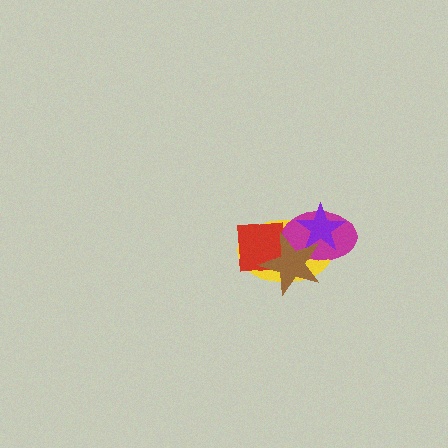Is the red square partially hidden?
Yes, it is partially covered by another shape.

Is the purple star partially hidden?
Yes, it is partially covered by another shape.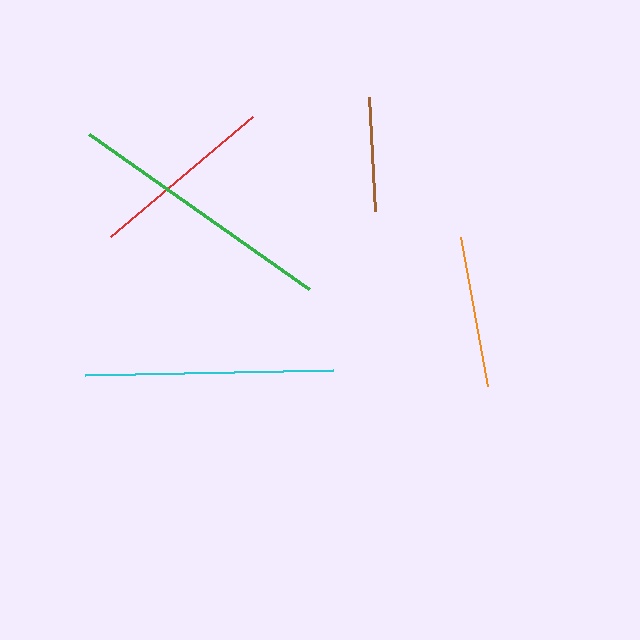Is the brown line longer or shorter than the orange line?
The orange line is longer than the brown line.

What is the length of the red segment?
The red segment is approximately 186 pixels long.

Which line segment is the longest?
The green line is the longest at approximately 269 pixels.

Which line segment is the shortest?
The brown line is the shortest at approximately 115 pixels.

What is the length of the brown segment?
The brown segment is approximately 115 pixels long.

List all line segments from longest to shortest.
From longest to shortest: green, cyan, red, orange, brown.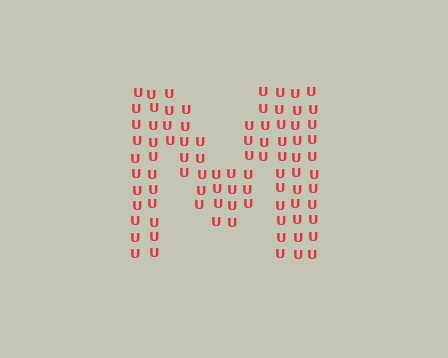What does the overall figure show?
The overall figure shows the letter M.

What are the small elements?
The small elements are letter U's.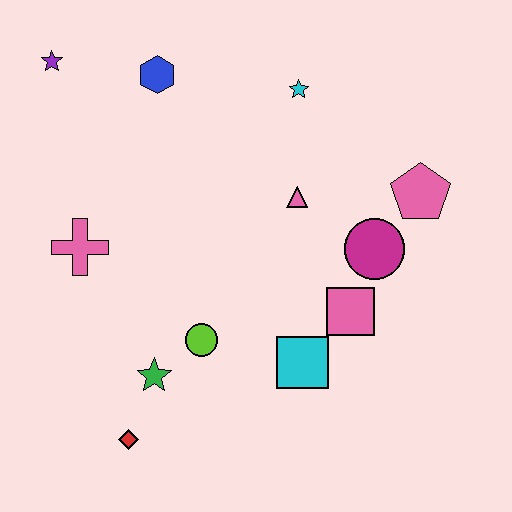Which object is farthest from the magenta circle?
The purple star is farthest from the magenta circle.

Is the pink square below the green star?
No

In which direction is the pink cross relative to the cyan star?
The pink cross is to the left of the cyan star.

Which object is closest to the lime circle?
The green star is closest to the lime circle.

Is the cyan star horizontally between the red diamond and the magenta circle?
Yes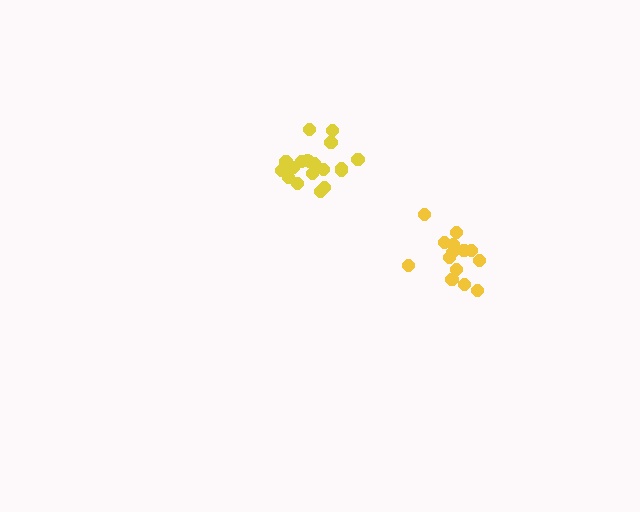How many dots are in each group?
Group 1: 20 dots, Group 2: 14 dots (34 total).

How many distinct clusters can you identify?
There are 2 distinct clusters.